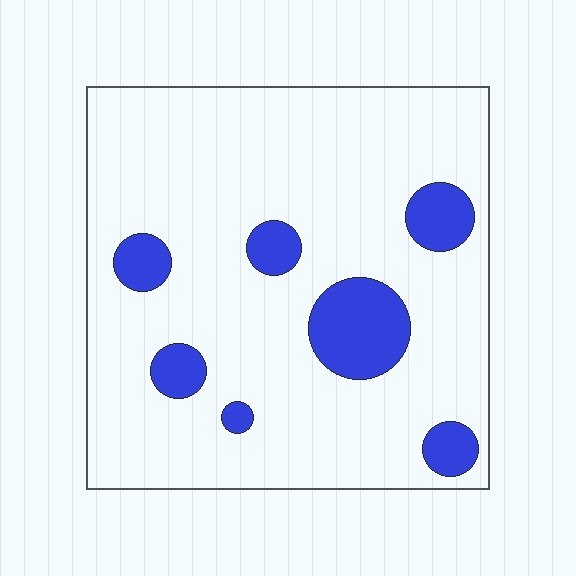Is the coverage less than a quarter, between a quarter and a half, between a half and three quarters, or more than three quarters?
Less than a quarter.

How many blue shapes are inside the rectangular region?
7.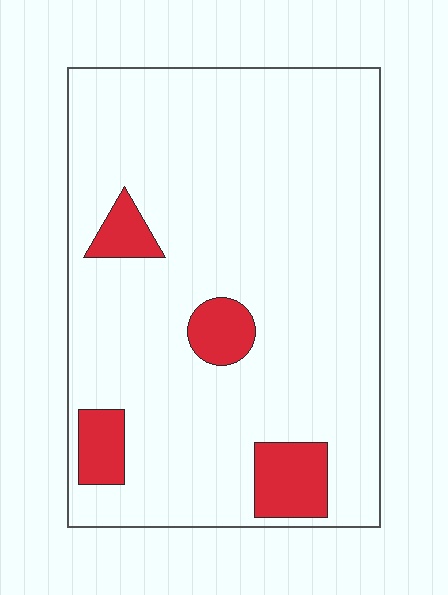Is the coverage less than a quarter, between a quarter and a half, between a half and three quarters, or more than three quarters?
Less than a quarter.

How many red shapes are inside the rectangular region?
4.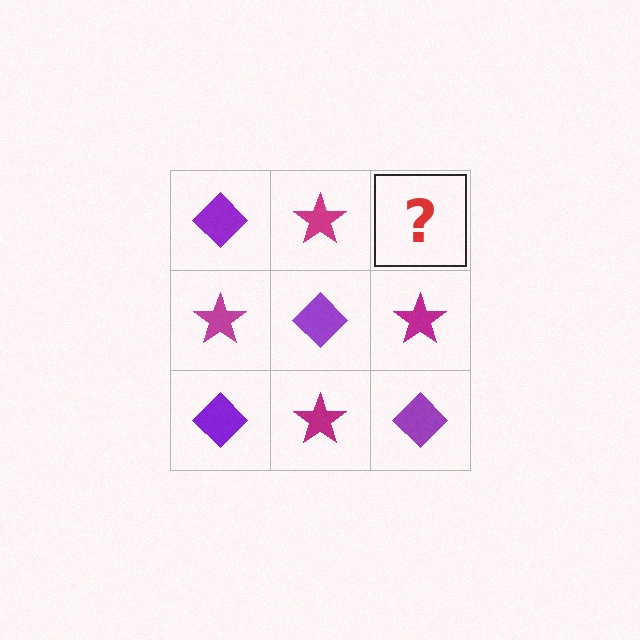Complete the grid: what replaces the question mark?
The question mark should be replaced with a purple diamond.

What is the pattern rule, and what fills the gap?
The rule is that it alternates purple diamond and magenta star in a checkerboard pattern. The gap should be filled with a purple diamond.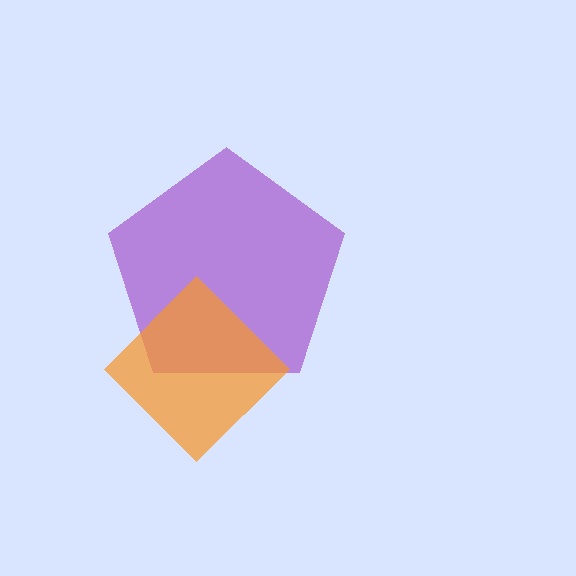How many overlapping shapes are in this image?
There are 2 overlapping shapes in the image.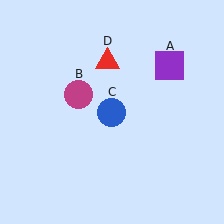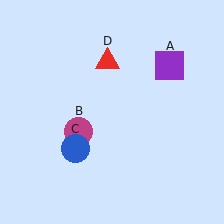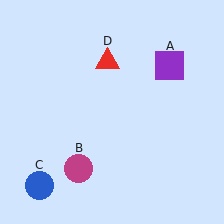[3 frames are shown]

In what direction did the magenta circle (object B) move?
The magenta circle (object B) moved down.